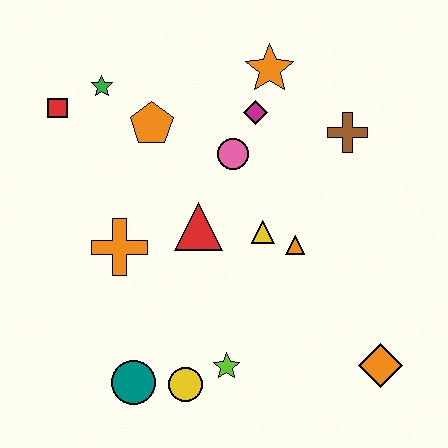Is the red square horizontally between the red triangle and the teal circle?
No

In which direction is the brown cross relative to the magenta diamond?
The brown cross is to the right of the magenta diamond.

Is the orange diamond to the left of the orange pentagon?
No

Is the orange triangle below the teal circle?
No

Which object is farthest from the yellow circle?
The orange star is farthest from the yellow circle.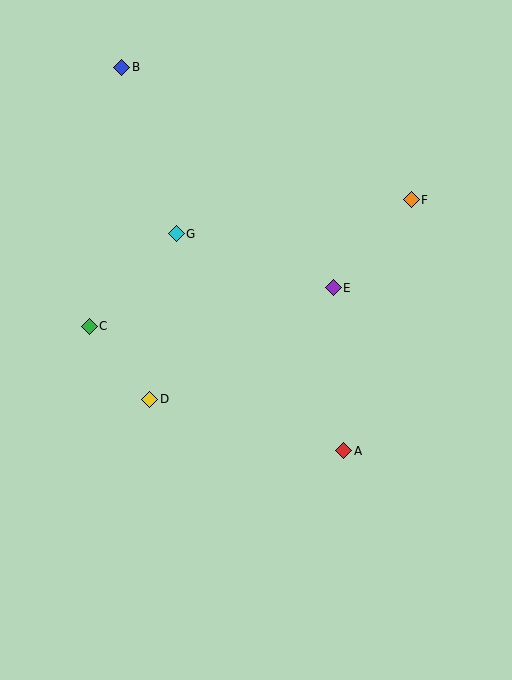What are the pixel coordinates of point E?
Point E is at (333, 288).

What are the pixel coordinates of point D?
Point D is at (150, 399).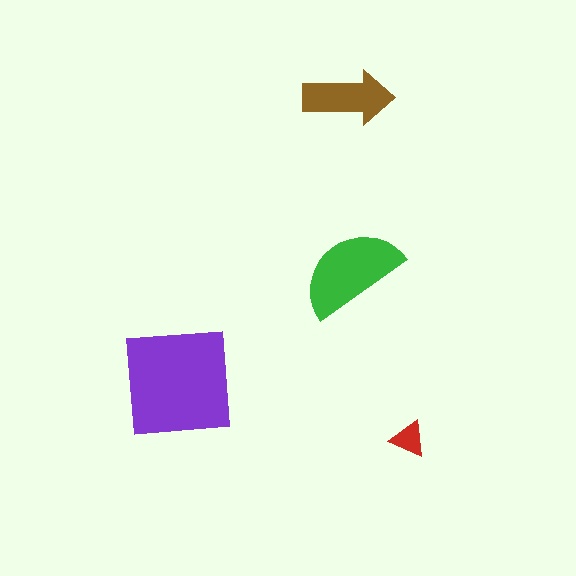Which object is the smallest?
The red triangle.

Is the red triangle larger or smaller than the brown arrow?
Smaller.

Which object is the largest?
The purple square.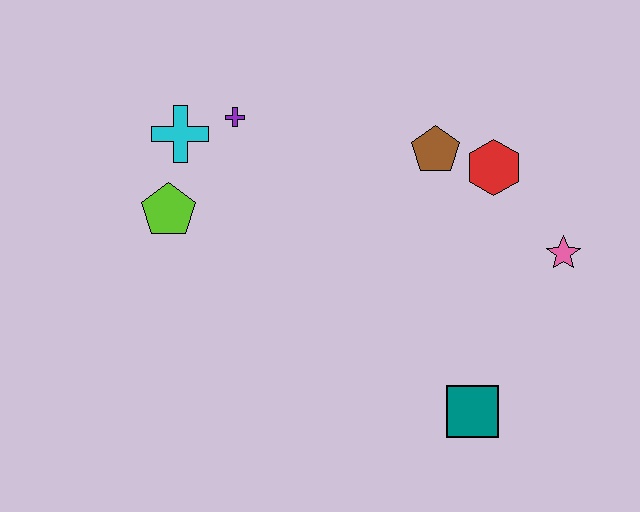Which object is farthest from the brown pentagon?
The lime pentagon is farthest from the brown pentagon.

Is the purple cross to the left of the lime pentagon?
No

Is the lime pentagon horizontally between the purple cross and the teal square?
No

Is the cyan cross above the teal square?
Yes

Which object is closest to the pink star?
The red hexagon is closest to the pink star.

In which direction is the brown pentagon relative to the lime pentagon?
The brown pentagon is to the right of the lime pentagon.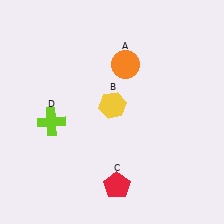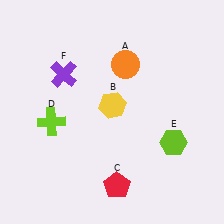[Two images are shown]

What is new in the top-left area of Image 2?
A purple cross (F) was added in the top-left area of Image 2.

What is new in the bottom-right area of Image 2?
A lime hexagon (E) was added in the bottom-right area of Image 2.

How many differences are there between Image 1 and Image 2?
There are 2 differences between the two images.